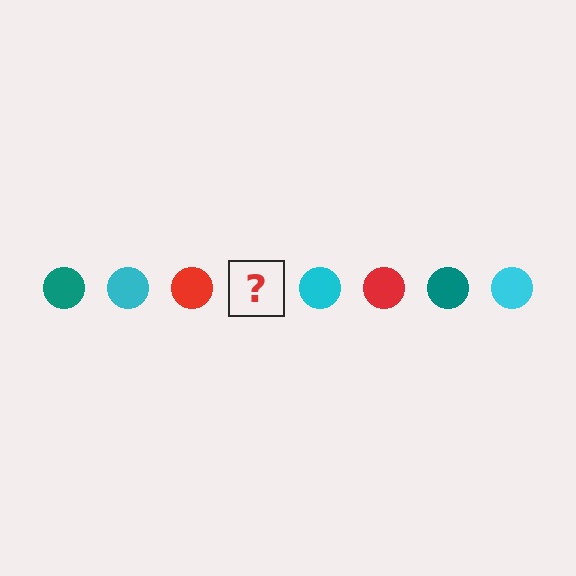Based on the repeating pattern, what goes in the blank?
The blank should be a teal circle.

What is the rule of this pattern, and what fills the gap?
The rule is that the pattern cycles through teal, cyan, red circles. The gap should be filled with a teal circle.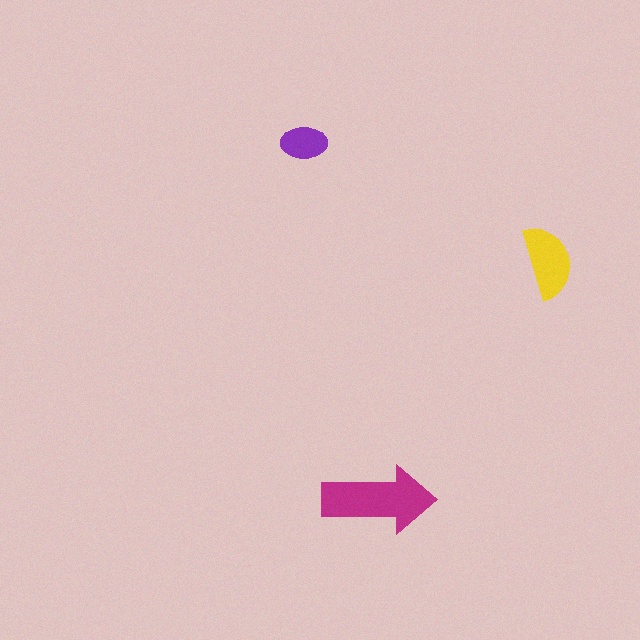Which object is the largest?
The magenta arrow.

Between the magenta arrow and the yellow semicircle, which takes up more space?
The magenta arrow.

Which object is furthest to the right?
The yellow semicircle is rightmost.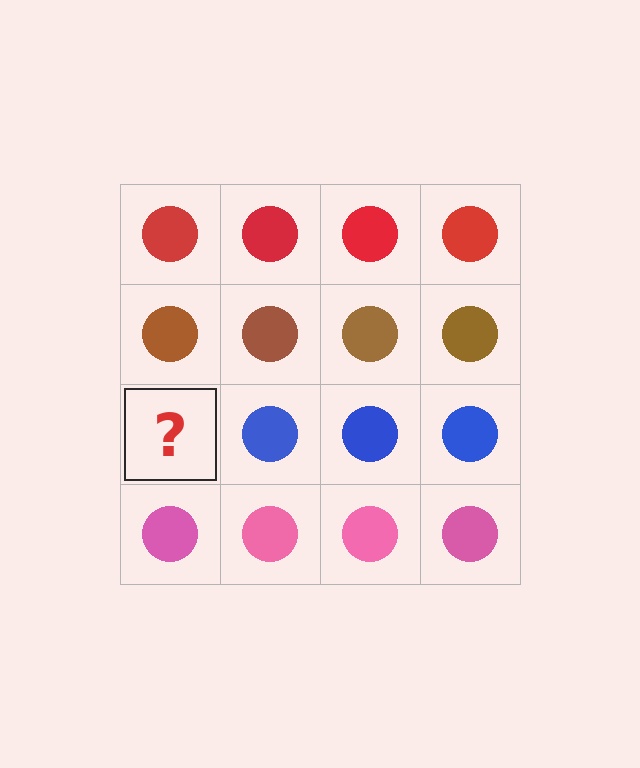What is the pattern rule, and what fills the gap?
The rule is that each row has a consistent color. The gap should be filled with a blue circle.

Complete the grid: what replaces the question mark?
The question mark should be replaced with a blue circle.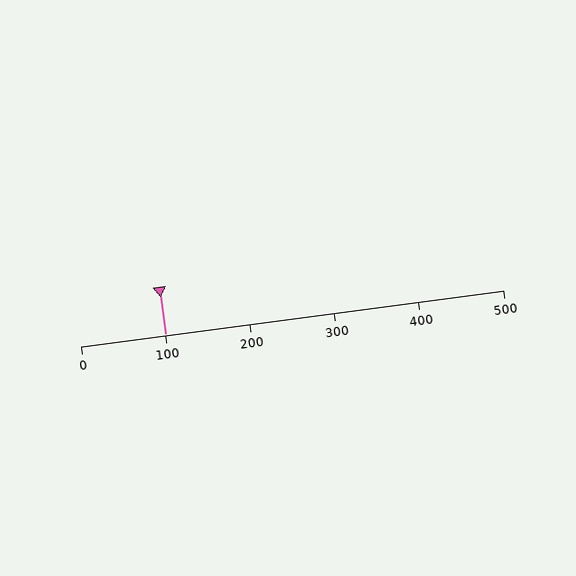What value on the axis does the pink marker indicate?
The marker indicates approximately 100.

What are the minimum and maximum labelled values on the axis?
The axis runs from 0 to 500.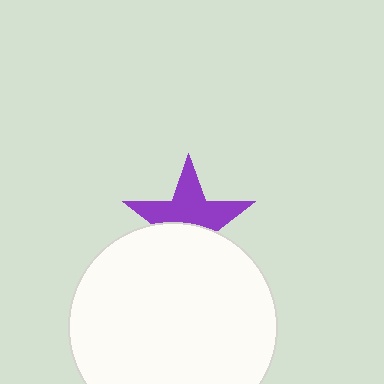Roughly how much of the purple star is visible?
About half of it is visible (roughly 55%).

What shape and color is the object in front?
The object in front is a white circle.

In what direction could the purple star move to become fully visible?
The purple star could move up. That would shift it out from behind the white circle entirely.